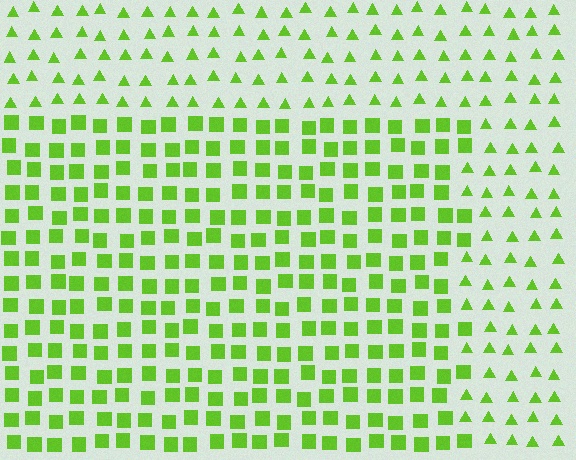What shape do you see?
I see a rectangle.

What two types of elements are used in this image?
The image uses squares inside the rectangle region and triangles outside it.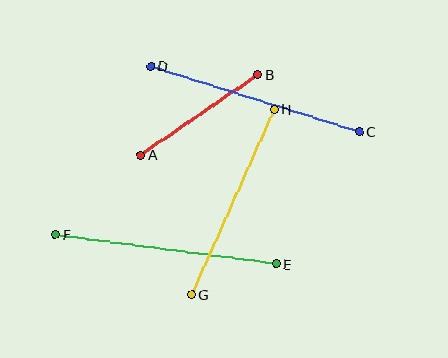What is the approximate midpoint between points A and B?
The midpoint is at approximately (199, 115) pixels.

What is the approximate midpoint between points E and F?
The midpoint is at approximately (166, 249) pixels.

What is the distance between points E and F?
The distance is approximately 222 pixels.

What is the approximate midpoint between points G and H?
The midpoint is at approximately (233, 202) pixels.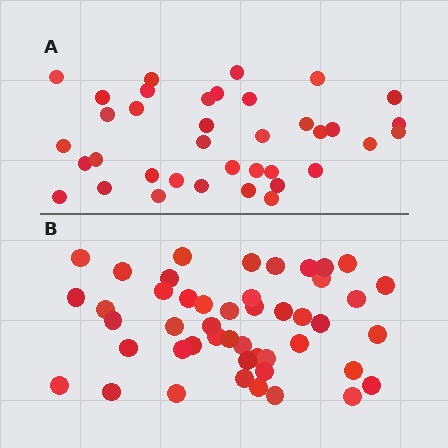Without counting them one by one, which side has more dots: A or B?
Region B (the bottom region) has more dots.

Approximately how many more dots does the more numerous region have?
Region B has roughly 10 or so more dots than region A.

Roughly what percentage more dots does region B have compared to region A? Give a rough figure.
About 25% more.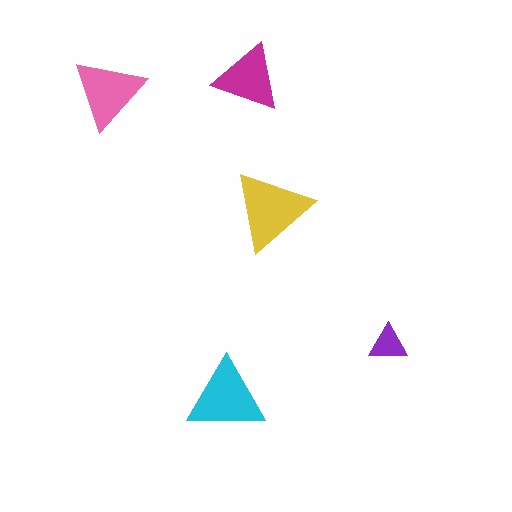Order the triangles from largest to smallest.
the yellow one, the cyan one, the pink one, the magenta one, the purple one.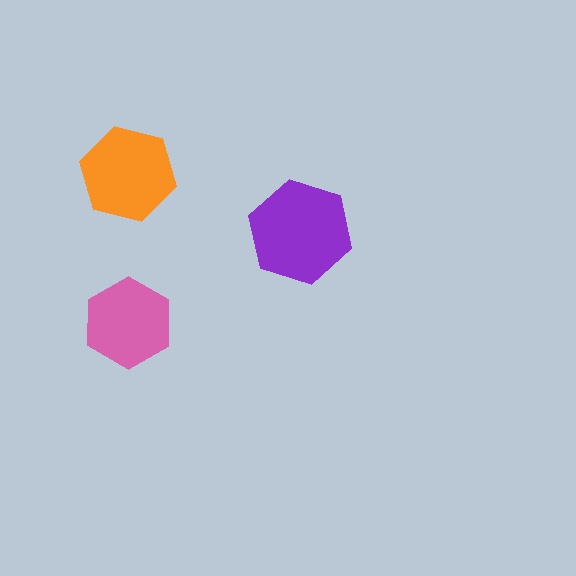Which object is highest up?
The orange hexagon is topmost.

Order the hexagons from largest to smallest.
the purple one, the orange one, the pink one.